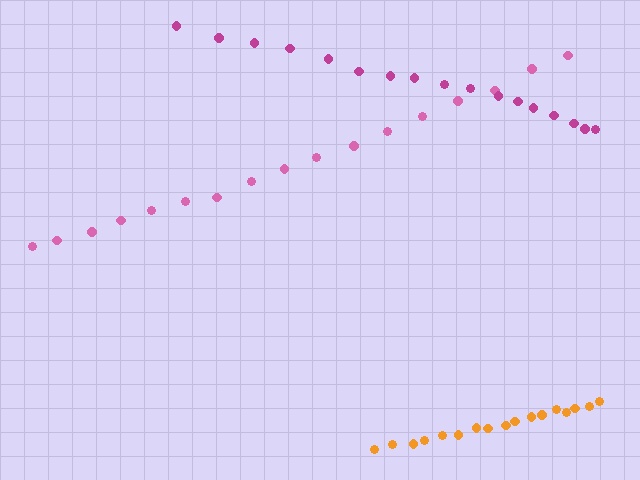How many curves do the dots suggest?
There are 3 distinct paths.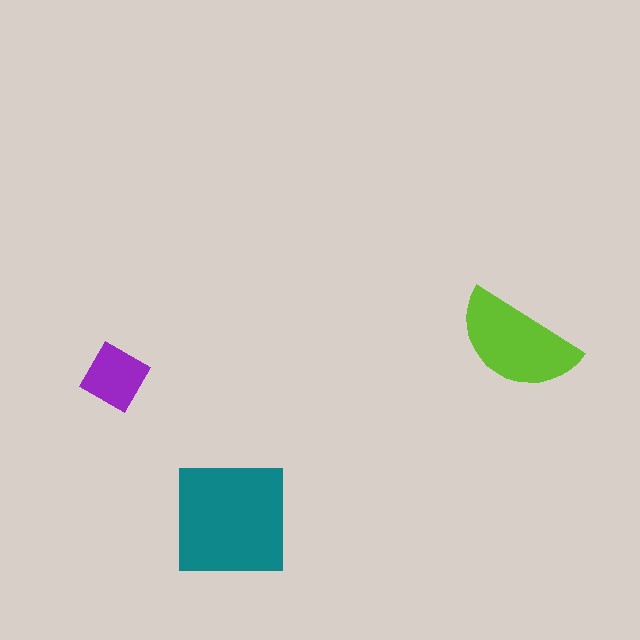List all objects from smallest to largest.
The purple diamond, the lime semicircle, the teal square.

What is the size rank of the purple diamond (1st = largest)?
3rd.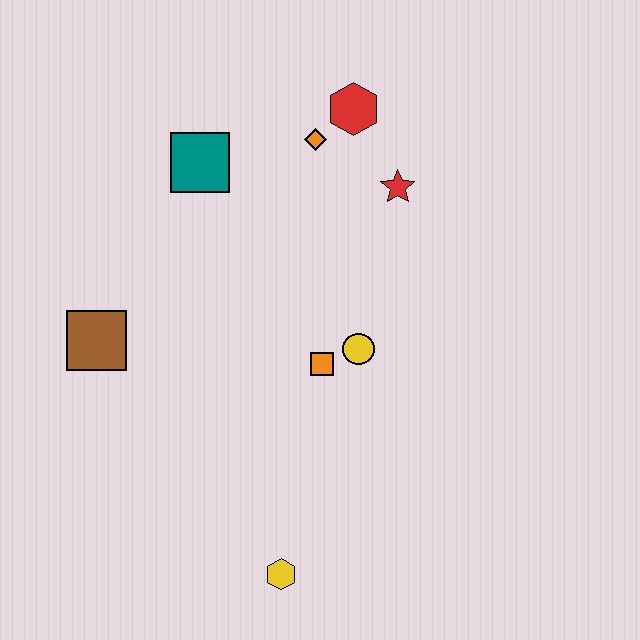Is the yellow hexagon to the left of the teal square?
No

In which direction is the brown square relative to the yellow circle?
The brown square is to the left of the yellow circle.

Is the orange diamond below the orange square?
No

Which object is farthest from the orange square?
The red hexagon is farthest from the orange square.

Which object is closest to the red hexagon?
The orange diamond is closest to the red hexagon.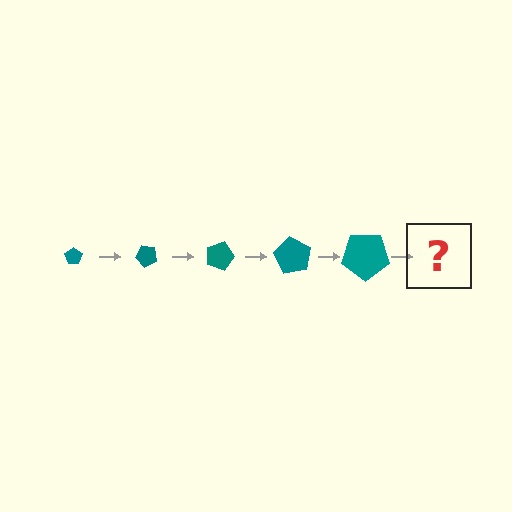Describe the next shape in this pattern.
It should be a pentagon, larger than the previous one and rotated 225 degrees from the start.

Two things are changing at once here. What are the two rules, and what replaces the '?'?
The two rules are that the pentagon grows larger each step and it rotates 45 degrees each step. The '?' should be a pentagon, larger than the previous one and rotated 225 degrees from the start.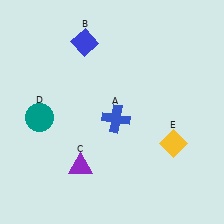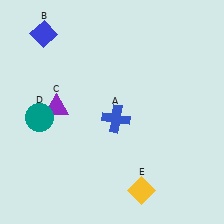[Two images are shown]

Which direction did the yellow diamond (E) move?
The yellow diamond (E) moved down.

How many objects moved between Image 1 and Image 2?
3 objects moved between the two images.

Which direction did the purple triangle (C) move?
The purple triangle (C) moved up.